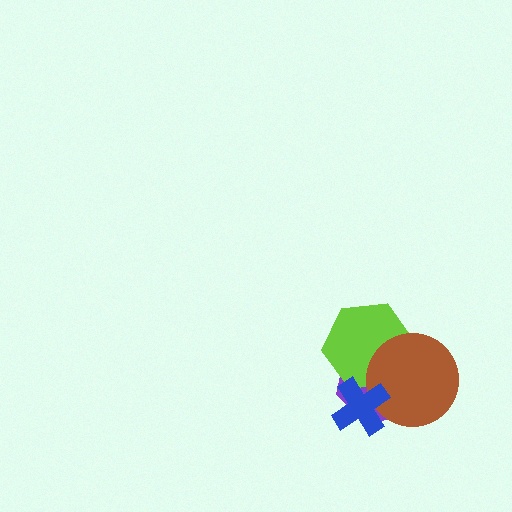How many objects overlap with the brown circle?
3 objects overlap with the brown circle.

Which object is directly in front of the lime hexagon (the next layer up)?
The brown circle is directly in front of the lime hexagon.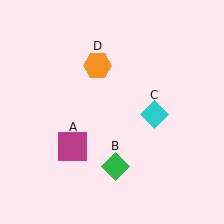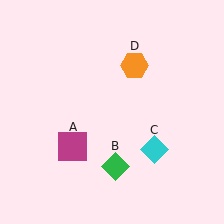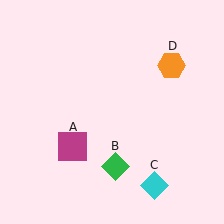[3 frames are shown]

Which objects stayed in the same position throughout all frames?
Magenta square (object A) and green diamond (object B) remained stationary.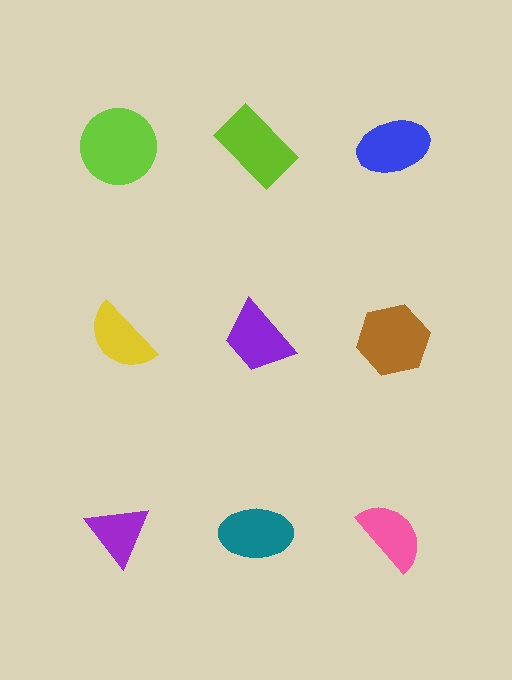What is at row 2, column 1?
A yellow semicircle.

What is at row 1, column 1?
A lime circle.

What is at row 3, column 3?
A pink semicircle.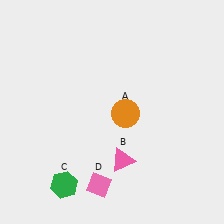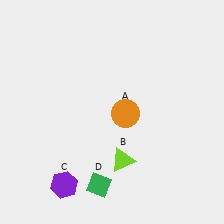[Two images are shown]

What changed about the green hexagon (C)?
In Image 1, C is green. In Image 2, it changed to purple.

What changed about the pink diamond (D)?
In Image 1, D is pink. In Image 2, it changed to green.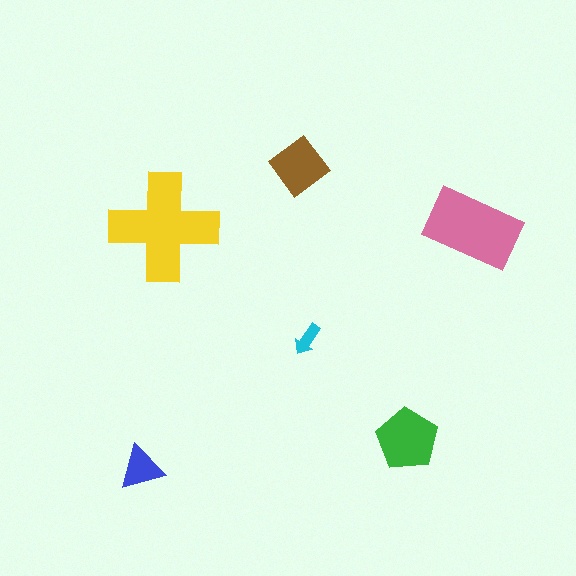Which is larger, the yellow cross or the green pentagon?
The yellow cross.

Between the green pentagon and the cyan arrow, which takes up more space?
The green pentagon.